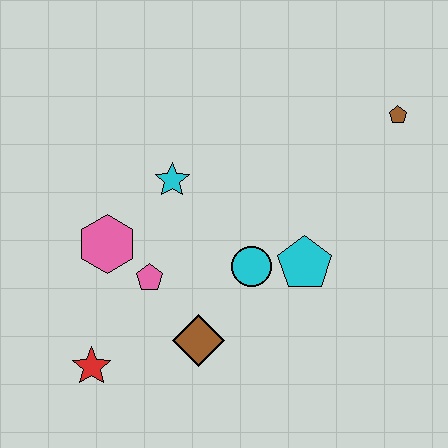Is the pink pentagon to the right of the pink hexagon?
Yes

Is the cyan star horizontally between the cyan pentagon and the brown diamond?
No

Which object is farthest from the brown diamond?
The brown pentagon is farthest from the brown diamond.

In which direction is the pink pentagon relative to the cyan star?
The pink pentagon is below the cyan star.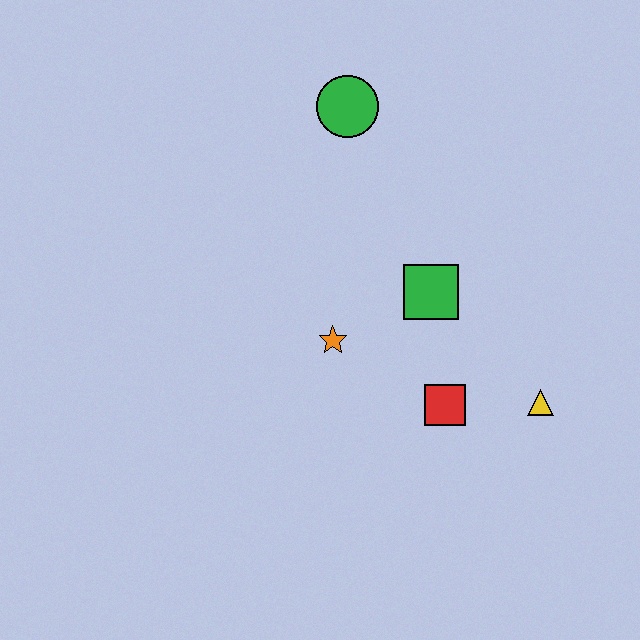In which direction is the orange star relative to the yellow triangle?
The orange star is to the left of the yellow triangle.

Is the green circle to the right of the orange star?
Yes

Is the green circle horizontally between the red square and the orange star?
Yes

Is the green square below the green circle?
Yes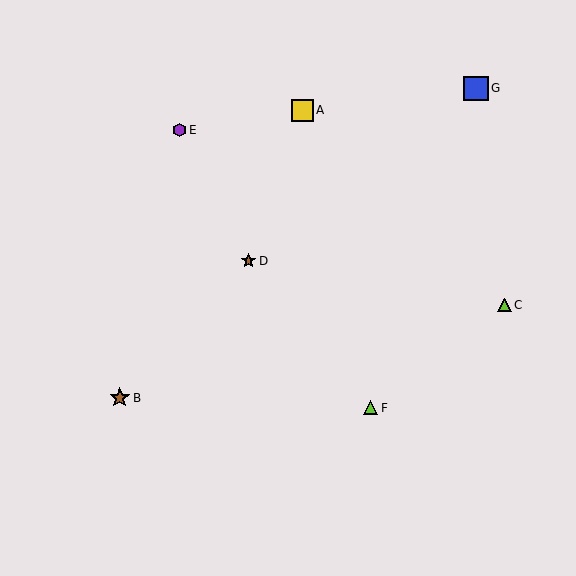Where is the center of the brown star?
The center of the brown star is at (120, 398).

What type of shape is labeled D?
Shape D is a brown star.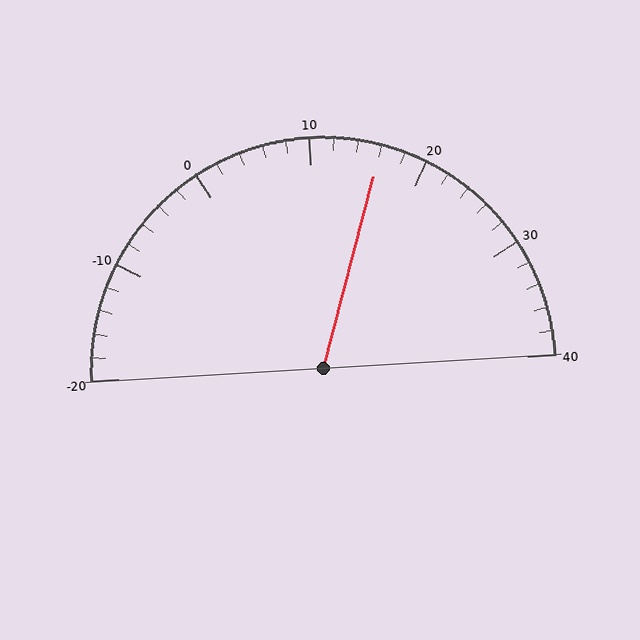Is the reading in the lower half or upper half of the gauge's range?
The reading is in the upper half of the range (-20 to 40).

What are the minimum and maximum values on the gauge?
The gauge ranges from -20 to 40.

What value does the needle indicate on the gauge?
The needle indicates approximately 16.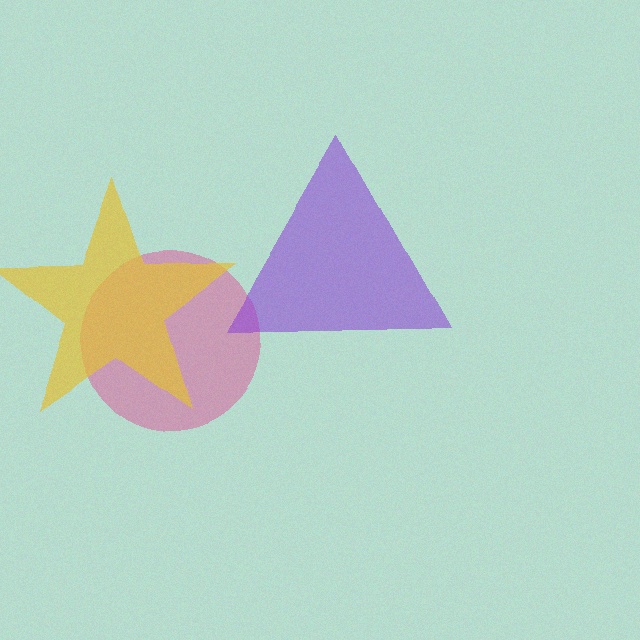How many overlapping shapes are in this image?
There are 3 overlapping shapes in the image.